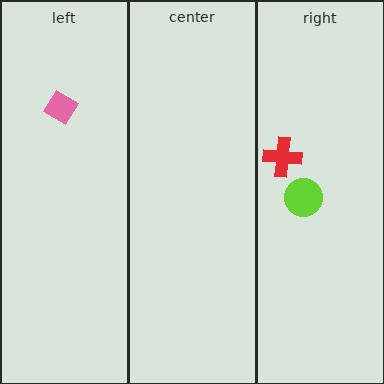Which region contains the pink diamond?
The left region.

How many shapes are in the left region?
1.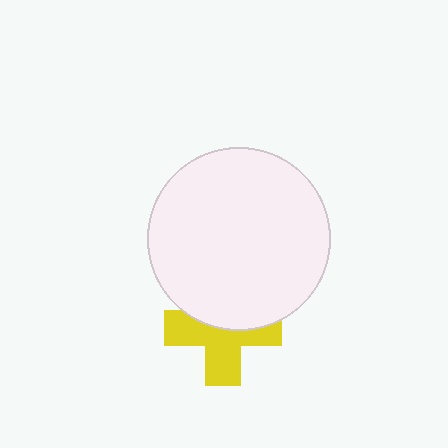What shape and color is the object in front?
The object in front is a white circle.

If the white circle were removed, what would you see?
You would see the complete yellow cross.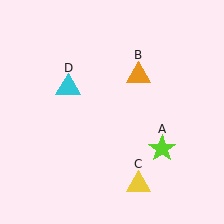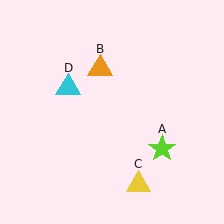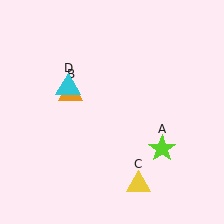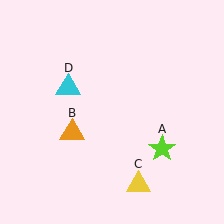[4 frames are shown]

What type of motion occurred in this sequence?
The orange triangle (object B) rotated counterclockwise around the center of the scene.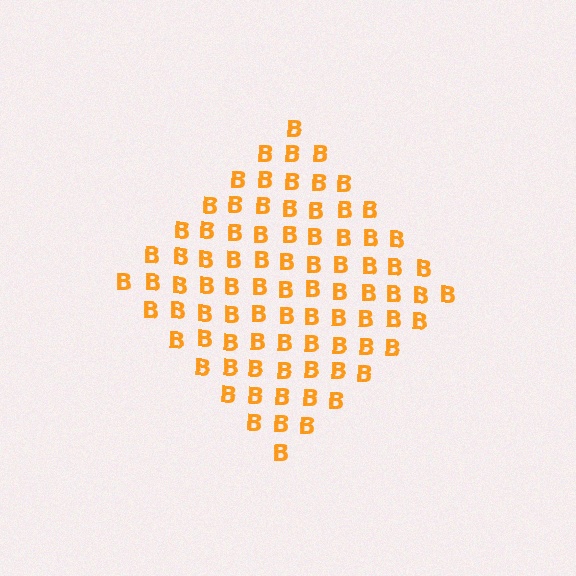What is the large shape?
The large shape is a diamond.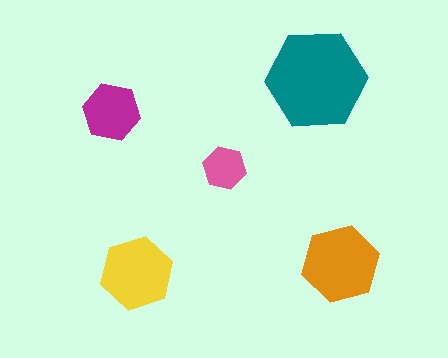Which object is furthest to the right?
The orange hexagon is rightmost.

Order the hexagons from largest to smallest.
the teal one, the orange one, the yellow one, the magenta one, the pink one.